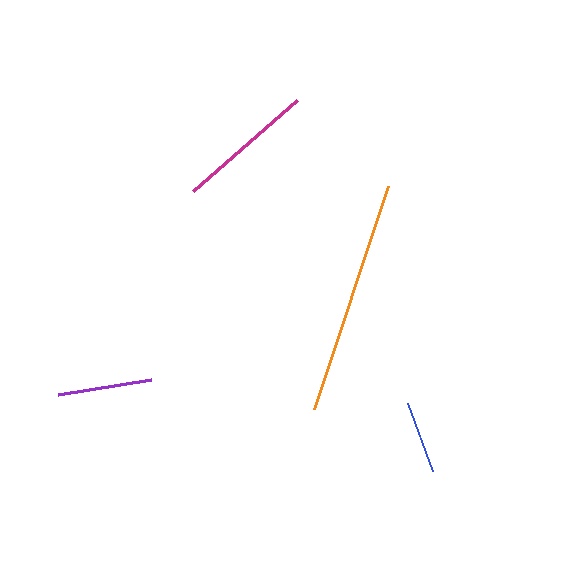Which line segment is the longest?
The orange line is the longest at approximately 234 pixels.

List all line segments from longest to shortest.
From longest to shortest: orange, magenta, purple, blue.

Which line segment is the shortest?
The blue line is the shortest at approximately 72 pixels.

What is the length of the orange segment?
The orange segment is approximately 234 pixels long.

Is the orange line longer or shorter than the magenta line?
The orange line is longer than the magenta line.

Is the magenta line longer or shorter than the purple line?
The magenta line is longer than the purple line.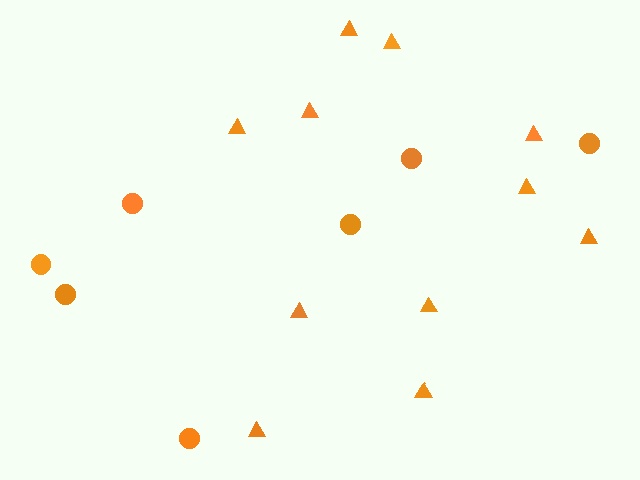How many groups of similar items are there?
There are 2 groups: one group of triangles (11) and one group of circles (7).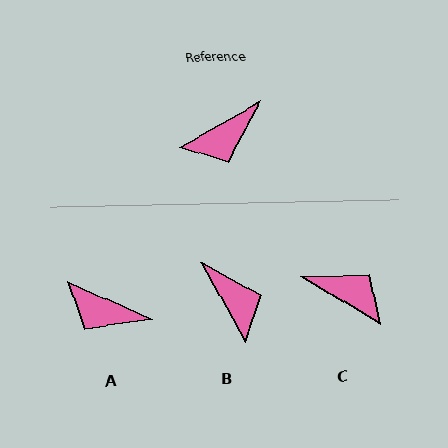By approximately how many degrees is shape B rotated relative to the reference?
Approximately 90 degrees counter-clockwise.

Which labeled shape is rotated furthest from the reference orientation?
C, about 120 degrees away.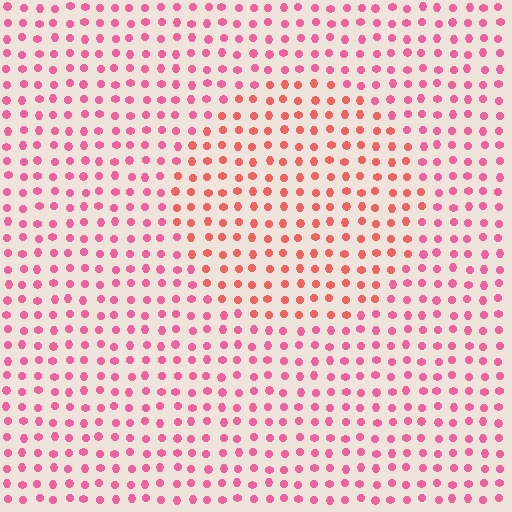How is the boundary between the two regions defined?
The boundary is defined purely by a slight shift in hue (about 28 degrees). Spacing, size, and orientation are identical on both sides.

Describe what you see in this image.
The image is filled with small pink elements in a uniform arrangement. A circle-shaped region is visible where the elements are tinted to a slightly different hue, forming a subtle color boundary.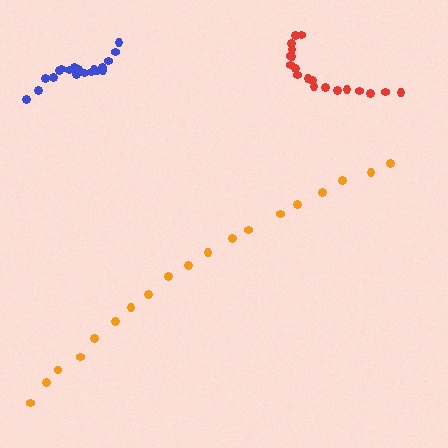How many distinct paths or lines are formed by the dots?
There are 3 distinct paths.